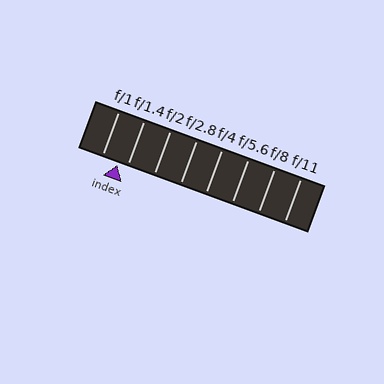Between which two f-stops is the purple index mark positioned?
The index mark is between f/1 and f/1.4.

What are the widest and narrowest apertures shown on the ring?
The widest aperture shown is f/1 and the narrowest is f/11.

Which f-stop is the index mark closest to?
The index mark is closest to f/1.4.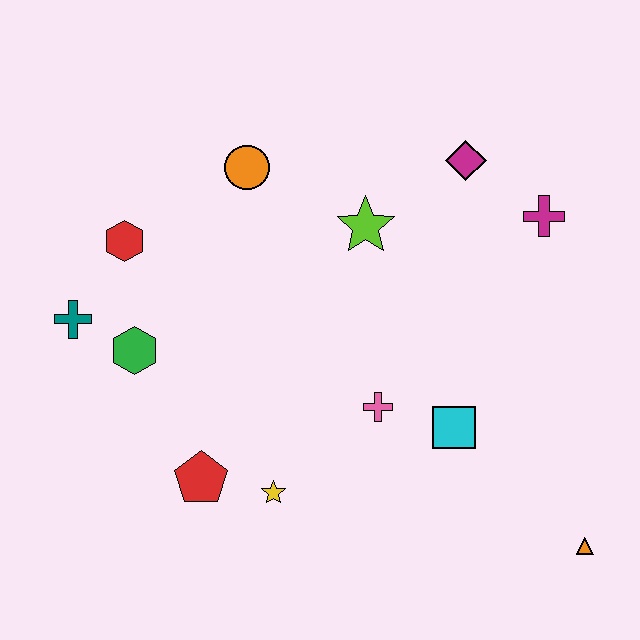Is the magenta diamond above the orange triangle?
Yes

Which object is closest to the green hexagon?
The teal cross is closest to the green hexagon.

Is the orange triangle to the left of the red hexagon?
No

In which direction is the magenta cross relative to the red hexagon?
The magenta cross is to the right of the red hexagon.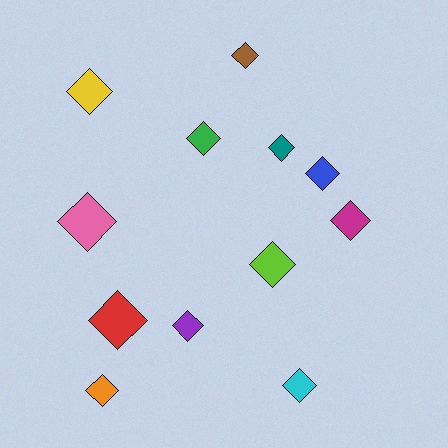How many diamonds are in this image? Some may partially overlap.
There are 12 diamonds.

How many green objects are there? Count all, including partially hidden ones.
There is 1 green object.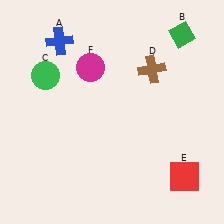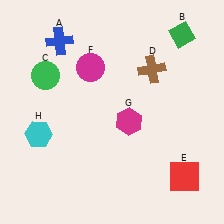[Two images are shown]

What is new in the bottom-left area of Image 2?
A cyan hexagon (H) was added in the bottom-left area of Image 2.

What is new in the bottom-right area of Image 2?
A magenta hexagon (G) was added in the bottom-right area of Image 2.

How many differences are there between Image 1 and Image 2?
There are 2 differences between the two images.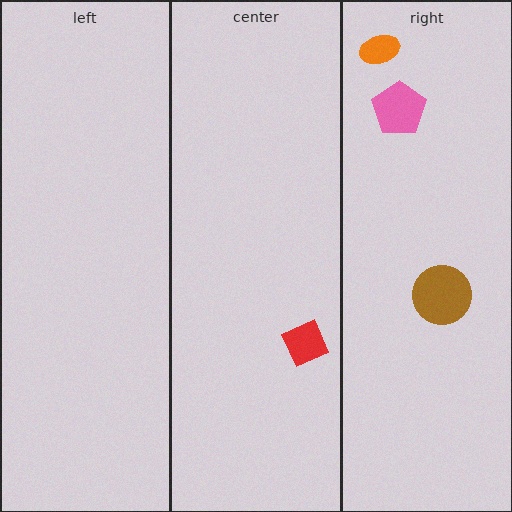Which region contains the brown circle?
The right region.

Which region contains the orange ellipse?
The right region.